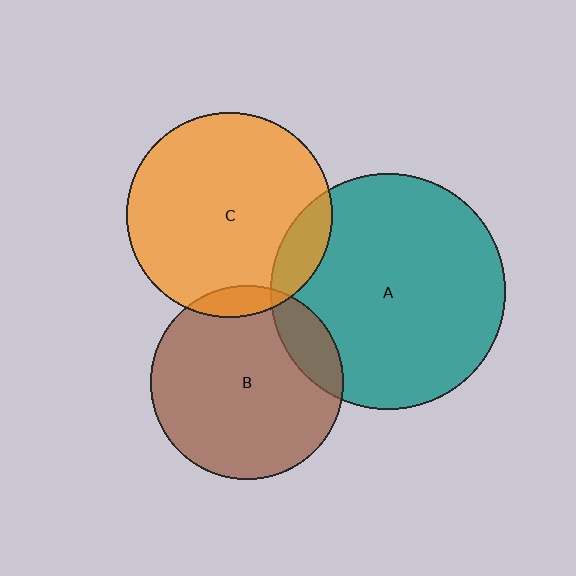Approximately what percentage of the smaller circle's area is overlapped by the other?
Approximately 15%.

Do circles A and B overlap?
Yes.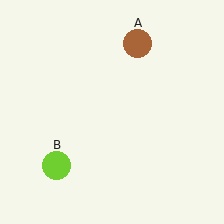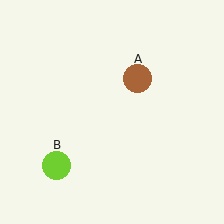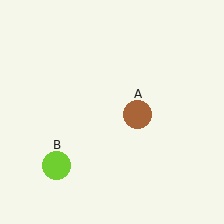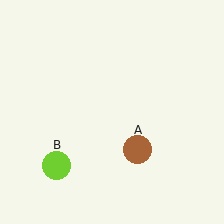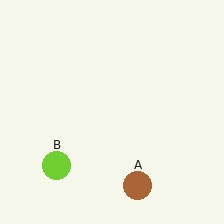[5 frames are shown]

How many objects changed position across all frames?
1 object changed position: brown circle (object A).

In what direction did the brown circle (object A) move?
The brown circle (object A) moved down.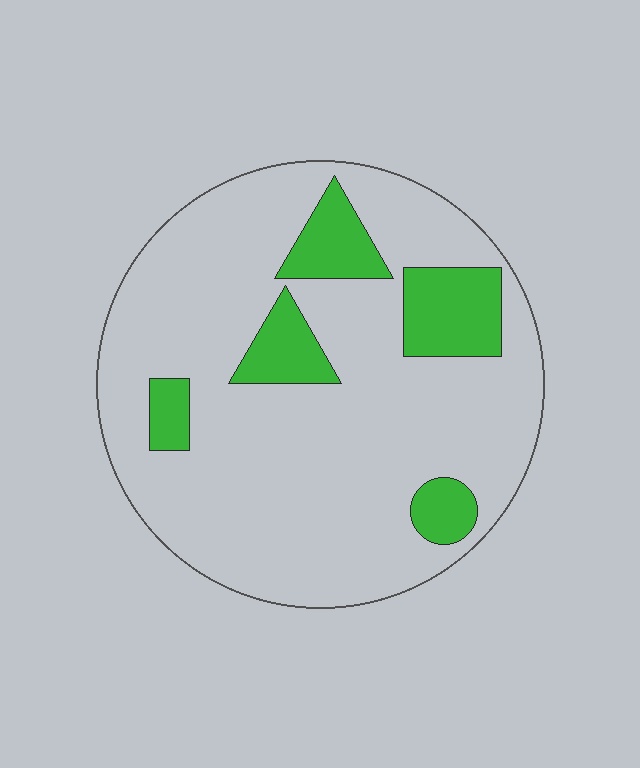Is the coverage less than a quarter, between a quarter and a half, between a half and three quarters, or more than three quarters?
Less than a quarter.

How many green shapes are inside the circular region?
5.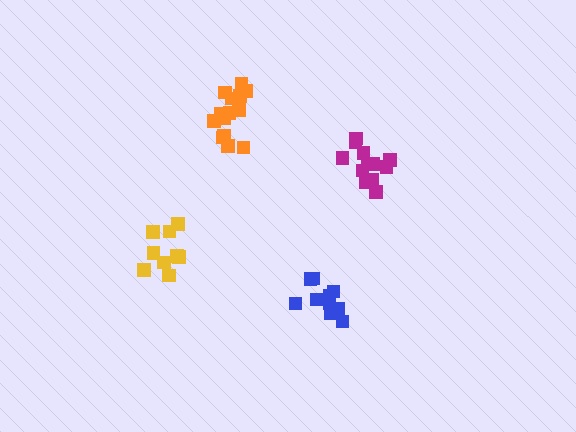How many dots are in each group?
Group 1: 12 dots, Group 2: 10 dots, Group 3: 15 dots, Group 4: 9 dots (46 total).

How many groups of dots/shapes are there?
There are 4 groups.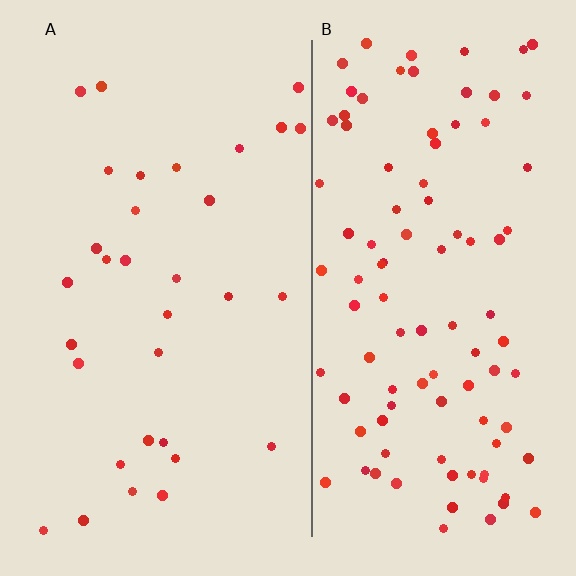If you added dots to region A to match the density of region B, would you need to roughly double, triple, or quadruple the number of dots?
Approximately triple.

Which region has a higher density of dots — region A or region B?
B (the right).